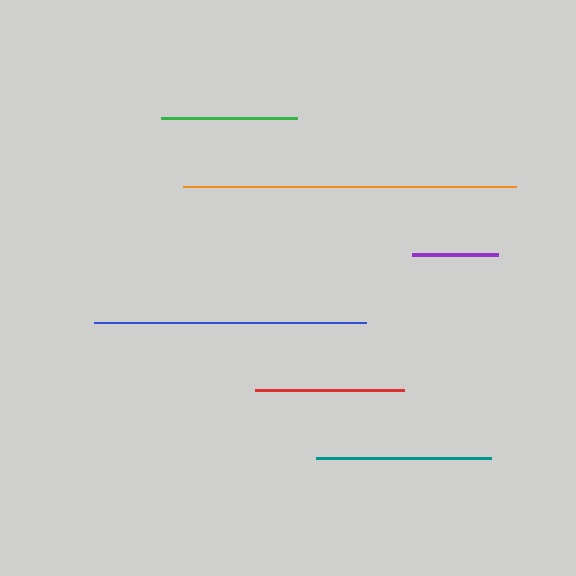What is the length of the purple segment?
The purple segment is approximately 85 pixels long.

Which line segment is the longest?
The orange line is the longest at approximately 333 pixels.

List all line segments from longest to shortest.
From longest to shortest: orange, blue, teal, red, green, purple.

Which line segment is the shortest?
The purple line is the shortest at approximately 85 pixels.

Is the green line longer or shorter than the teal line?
The teal line is longer than the green line.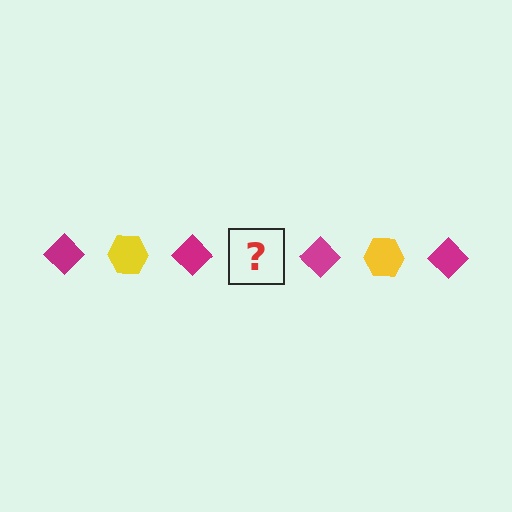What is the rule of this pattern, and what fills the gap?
The rule is that the pattern alternates between magenta diamond and yellow hexagon. The gap should be filled with a yellow hexagon.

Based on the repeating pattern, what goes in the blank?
The blank should be a yellow hexagon.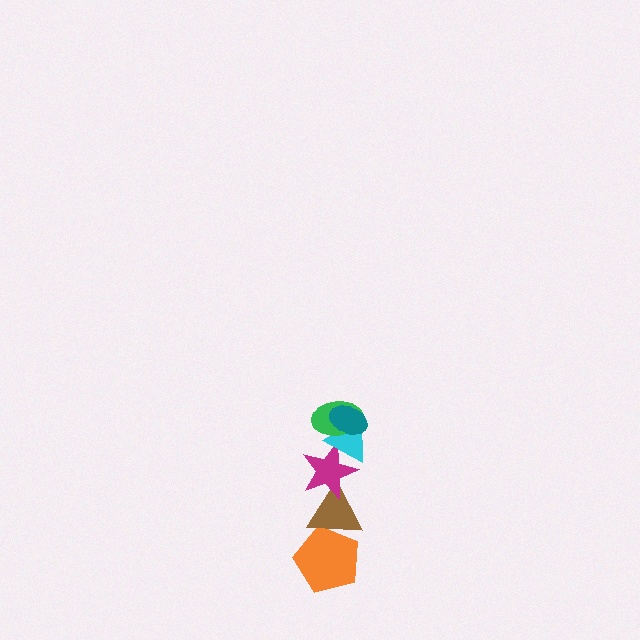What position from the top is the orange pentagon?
The orange pentagon is 6th from the top.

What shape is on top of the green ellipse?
The teal ellipse is on top of the green ellipse.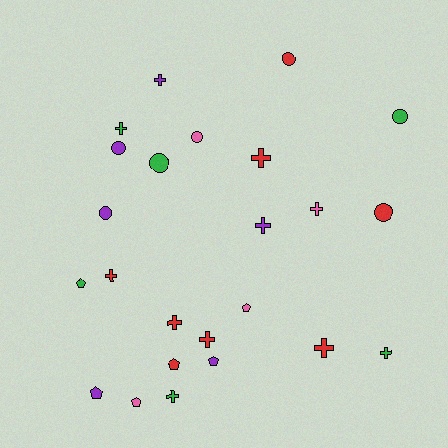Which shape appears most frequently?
Cross, with 11 objects.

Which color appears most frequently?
Red, with 8 objects.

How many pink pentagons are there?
There are 2 pink pentagons.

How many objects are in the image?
There are 24 objects.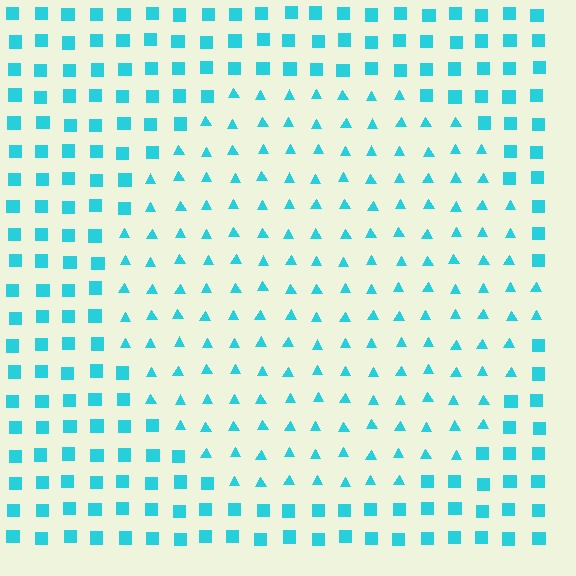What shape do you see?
I see a circle.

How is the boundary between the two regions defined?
The boundary is defined by a change in element shape: triangles inside vs. squares outside. All elements share the same color and spacing.